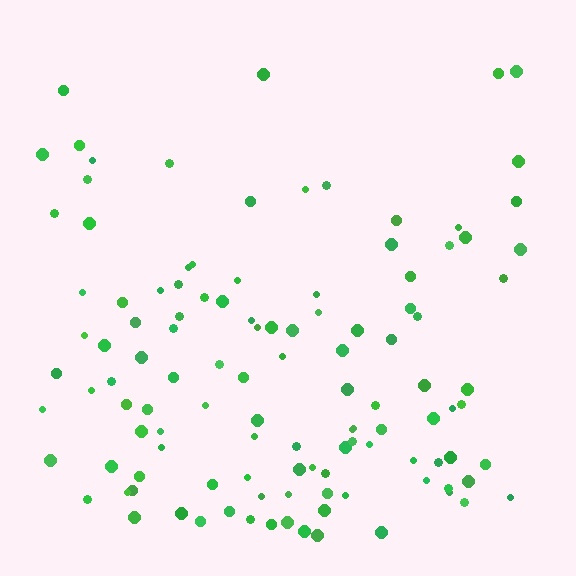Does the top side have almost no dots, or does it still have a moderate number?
Still a moderate number, just noticeably fewer than the bottom.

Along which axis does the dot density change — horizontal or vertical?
Vertical.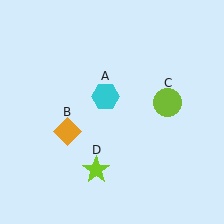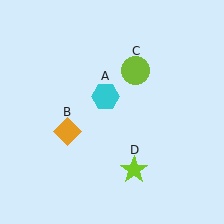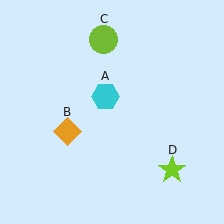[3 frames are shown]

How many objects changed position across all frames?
2 objects changed position: lime circle (object C), lime star (object D).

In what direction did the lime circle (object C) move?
The lime circle (object C) moved up and to the left.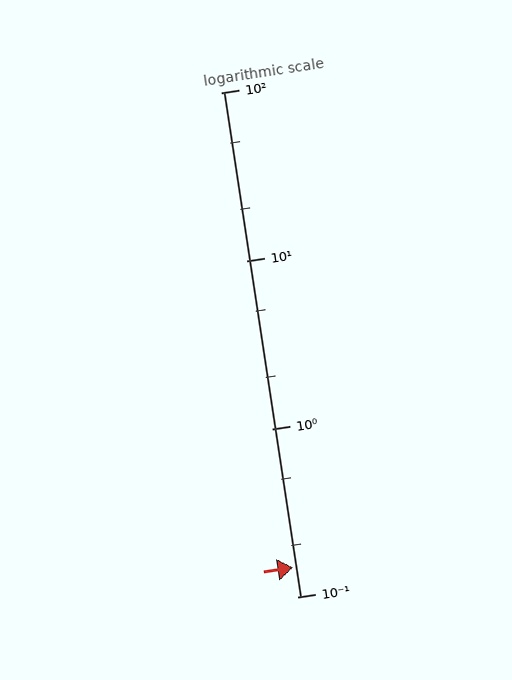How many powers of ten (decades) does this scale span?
The scale spans 3 decades, from 0.1 to 100.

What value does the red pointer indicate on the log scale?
The pointer indicates approximately 0.15.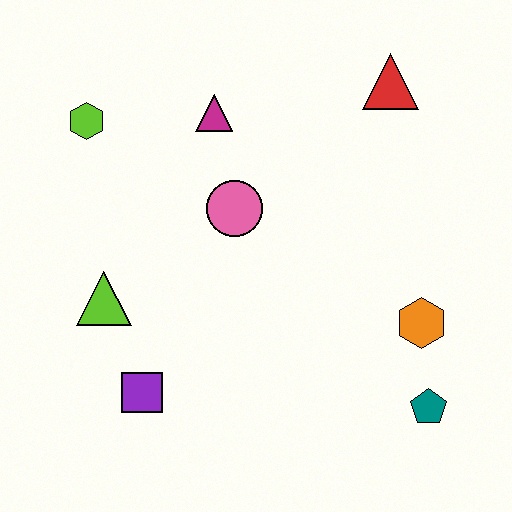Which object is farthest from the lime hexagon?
The teal pentagon is farthest from the lime hexagon.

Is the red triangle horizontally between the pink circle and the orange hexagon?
Yes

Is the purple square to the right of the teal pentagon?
No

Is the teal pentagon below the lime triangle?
Yes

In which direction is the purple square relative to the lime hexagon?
The purple square is below the lime hexagon.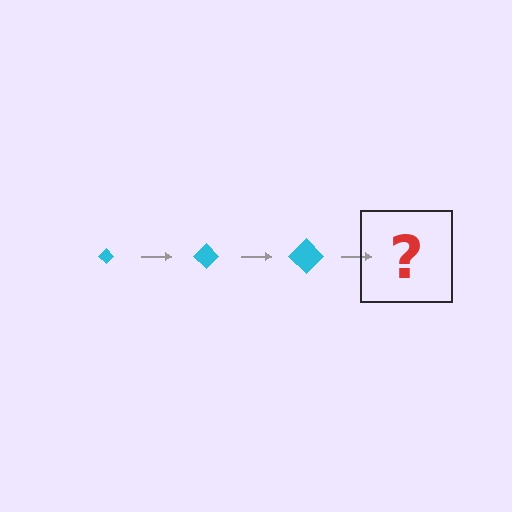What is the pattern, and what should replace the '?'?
The pattern is that the diamond gets progressively larger each step. The '?' should be a cyan diamond, larger than the previous one.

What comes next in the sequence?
The next element should be a cyan diamond, larger than the previous one.